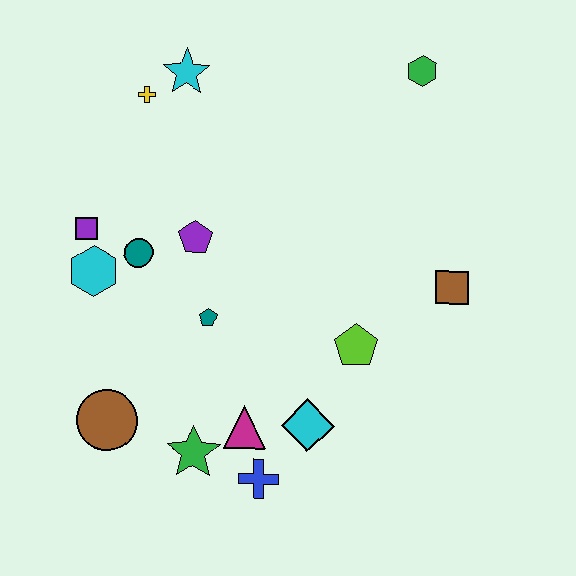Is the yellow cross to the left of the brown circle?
No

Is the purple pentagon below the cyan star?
Yes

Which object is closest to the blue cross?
The magenta triangle is closest to the blue cross.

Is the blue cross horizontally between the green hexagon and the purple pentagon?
Yes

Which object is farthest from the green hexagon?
The brown circle is farthest from the green hexagon.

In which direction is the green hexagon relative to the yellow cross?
The green hexagon is to the right of the yellow cross.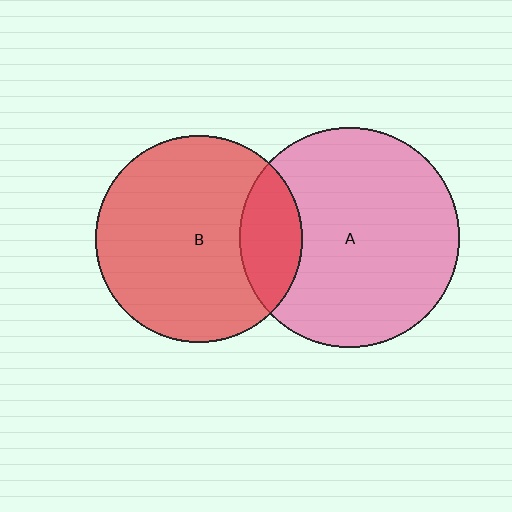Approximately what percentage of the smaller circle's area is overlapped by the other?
Approximately 20%.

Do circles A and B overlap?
Yes.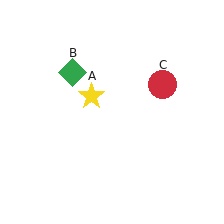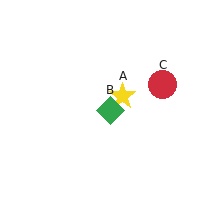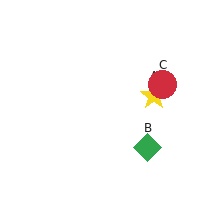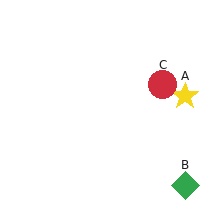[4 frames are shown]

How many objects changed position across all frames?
2 objects changed position: yellow star (object A), green diamond (object B).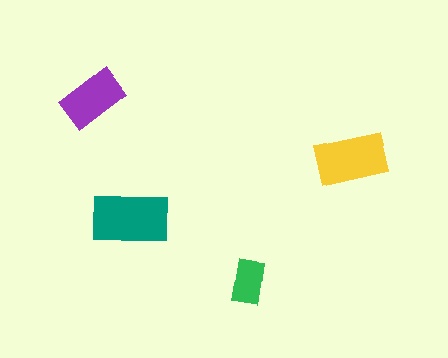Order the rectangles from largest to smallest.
the teal one, the yellow one, the purple one, the green one.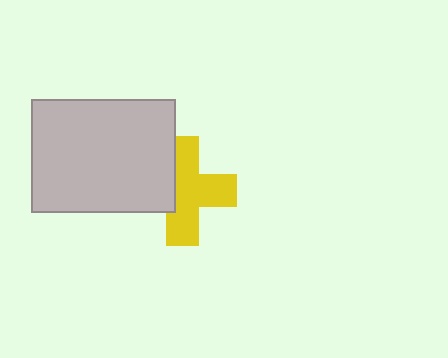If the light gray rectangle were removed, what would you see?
You would see the complete yellow cross.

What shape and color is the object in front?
The object in front is a light gray rectangle.